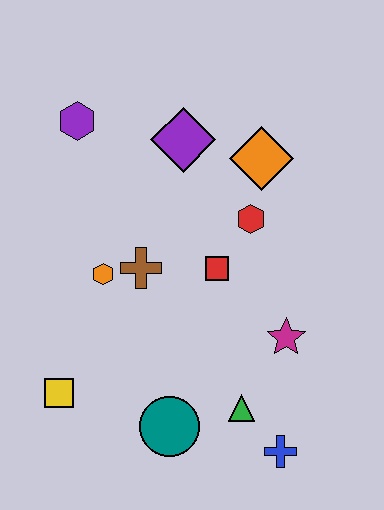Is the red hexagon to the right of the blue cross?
No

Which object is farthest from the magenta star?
The purple hexagon is farthest from the magenta star.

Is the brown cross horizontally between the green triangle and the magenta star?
No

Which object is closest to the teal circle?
The green triangle is closest to the teal circle.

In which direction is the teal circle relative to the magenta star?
The teal circle is to the left of the magenta star.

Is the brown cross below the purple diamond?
Yes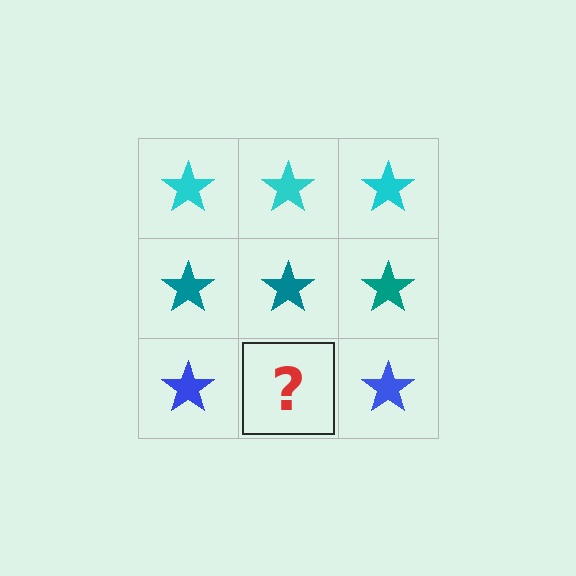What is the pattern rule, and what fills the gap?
The rule is that each row has a consistent color. The gap should be filled with a blue star.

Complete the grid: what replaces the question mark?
The question mark should be replaced with a blue star.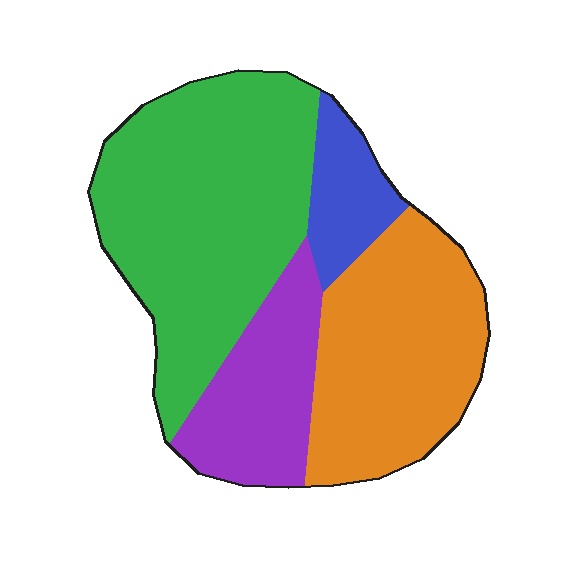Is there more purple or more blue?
Purple.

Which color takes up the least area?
Blue, at roughly 10%.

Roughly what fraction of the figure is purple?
Purple covers 17% of the figure.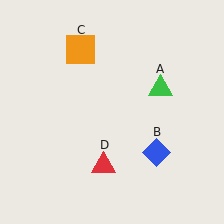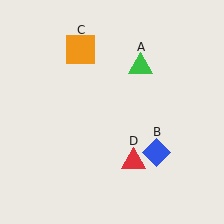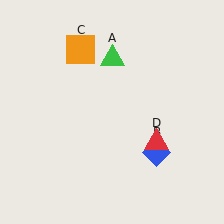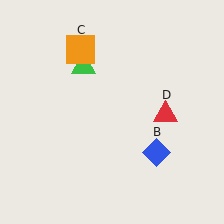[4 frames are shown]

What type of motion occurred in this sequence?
The green triangle (object A), red triangle (object D) rotated counterclockwise around the center of the scene.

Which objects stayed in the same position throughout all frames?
Blue diamond (object B) and orange square (object C) remained stationary.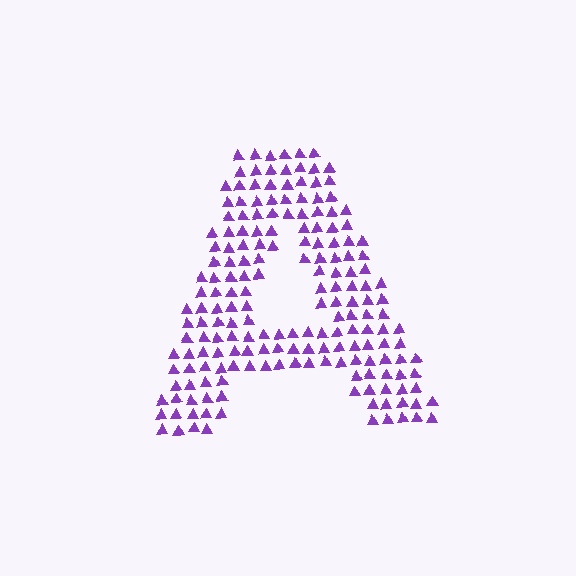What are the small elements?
The small elements are triangles.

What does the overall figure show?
The overall figure shows the letter A.